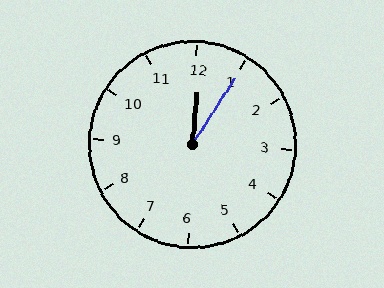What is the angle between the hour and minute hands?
Approximately 28 degrees.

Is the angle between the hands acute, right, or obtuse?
It is acute.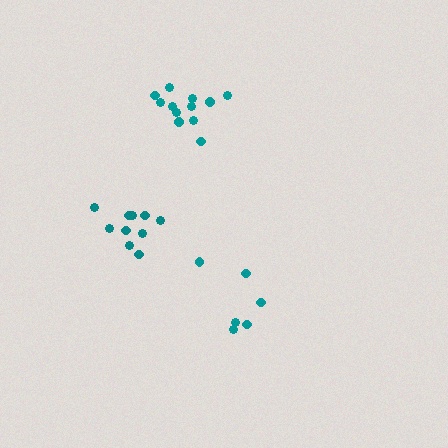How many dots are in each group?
Group 1: 6 dots, Group 2: 12 dots, Group 3: 10 dots (28 total).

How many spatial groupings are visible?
There are 3 spatial groupings.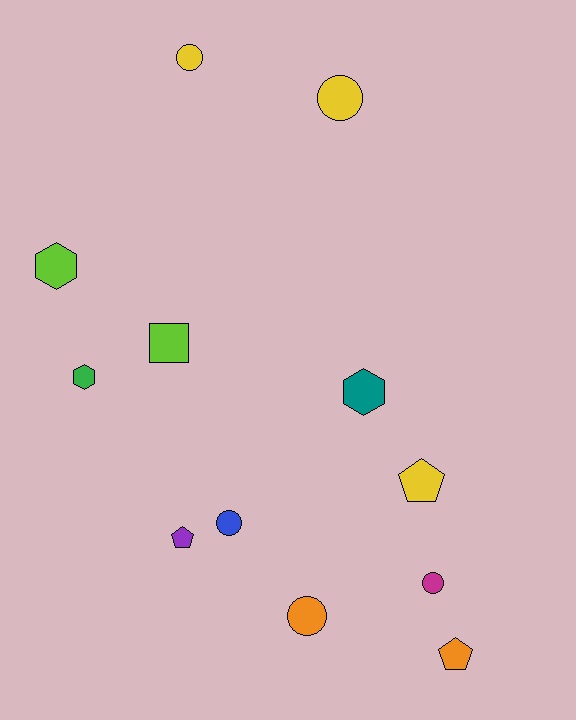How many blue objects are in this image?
There is 1 blue object.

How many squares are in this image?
There is 1 square.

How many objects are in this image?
There are 12 objects.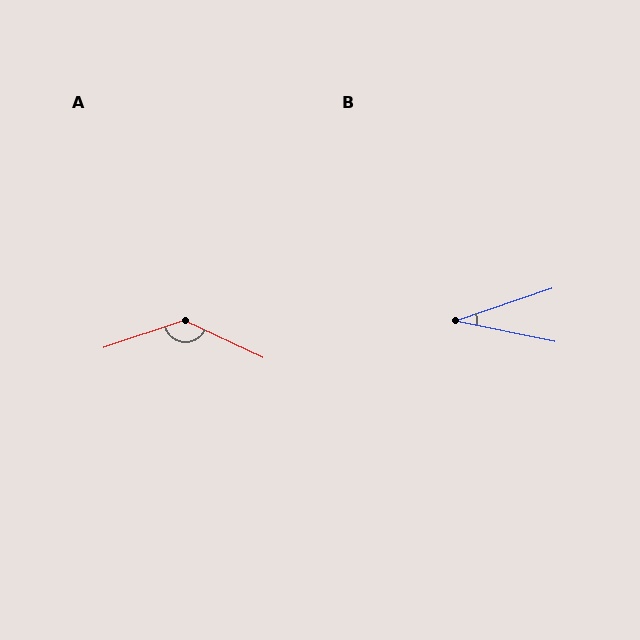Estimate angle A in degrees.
Approximately 137 degrees.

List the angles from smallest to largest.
B (30°), A (137°).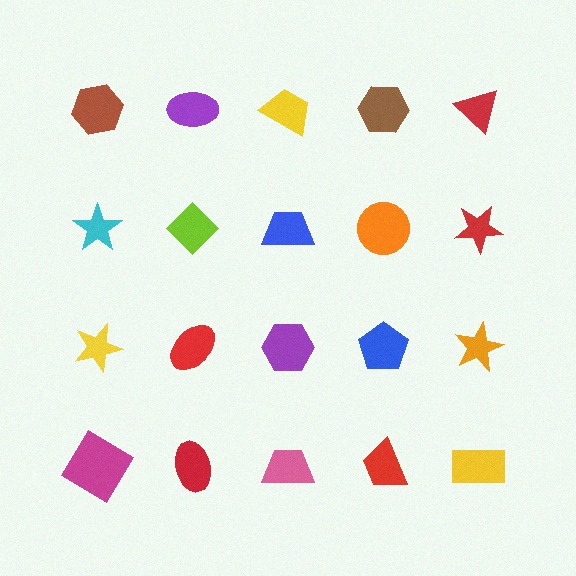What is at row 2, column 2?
A lime diamond.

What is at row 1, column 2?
A purple ellipse.